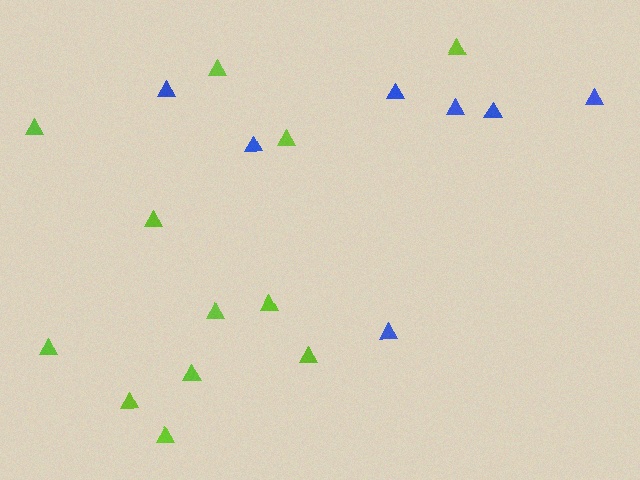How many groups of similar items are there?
There are 2 groups: one group of blue triangles (7) and one group of lime triangles (12).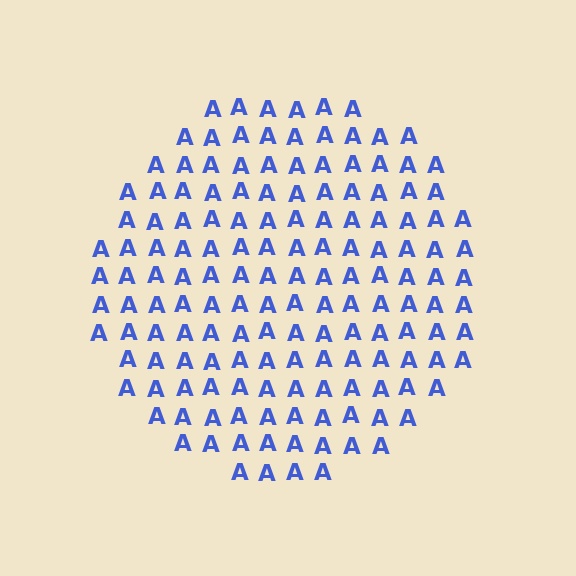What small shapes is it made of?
It is made of small letter A's.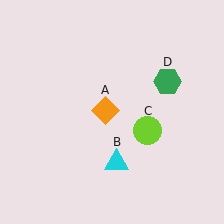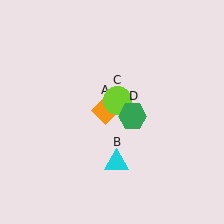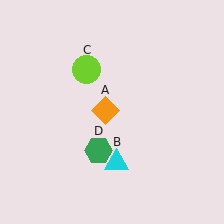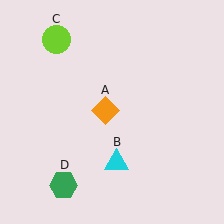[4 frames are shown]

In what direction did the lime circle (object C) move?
The lime circle (object C) moved up and to the left.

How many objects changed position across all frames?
2 objects changed position: lime circle (object C), green hexagon (object D).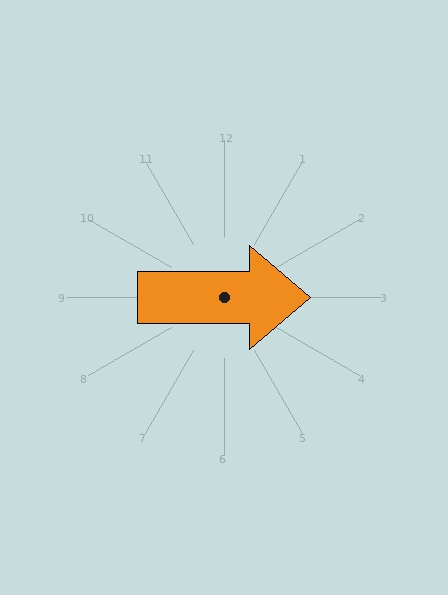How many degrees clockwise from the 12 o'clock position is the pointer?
Approximately 90 degrees.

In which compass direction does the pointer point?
East.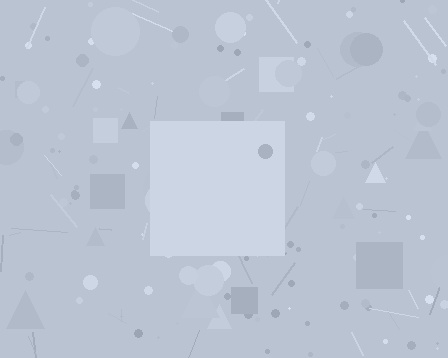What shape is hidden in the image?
A square is hidden in the image.